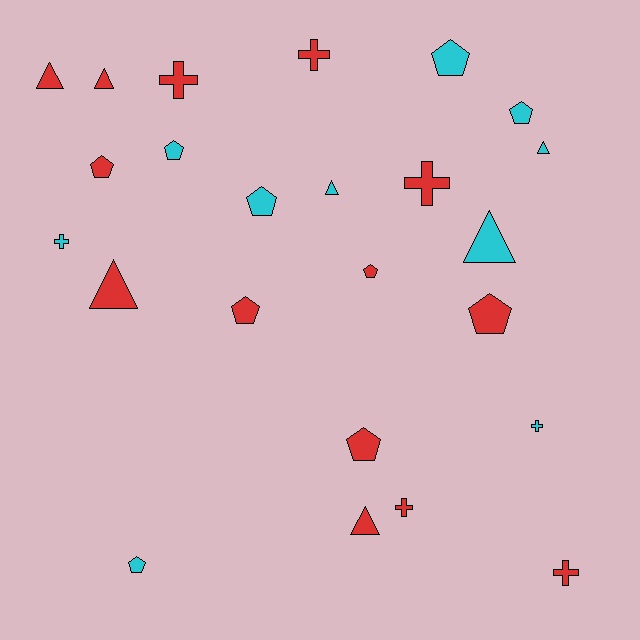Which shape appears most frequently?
Pentagon, with 10 objects.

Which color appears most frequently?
Red, with 14 objects.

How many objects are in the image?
There are 24 objects.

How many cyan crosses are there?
There are 2 cyan crosses.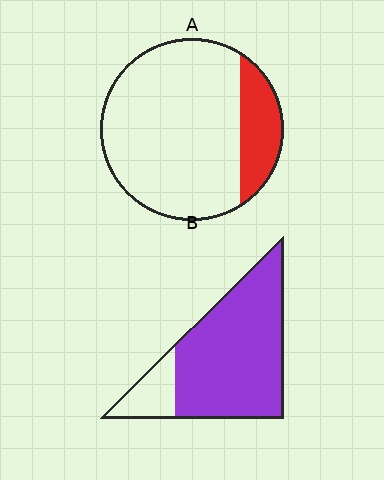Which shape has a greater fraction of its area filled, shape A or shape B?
Shape B.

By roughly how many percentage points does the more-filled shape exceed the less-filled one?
By roughly 65 percentage points (B over A).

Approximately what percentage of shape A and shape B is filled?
A is approximately 20% and B is approximately 85%.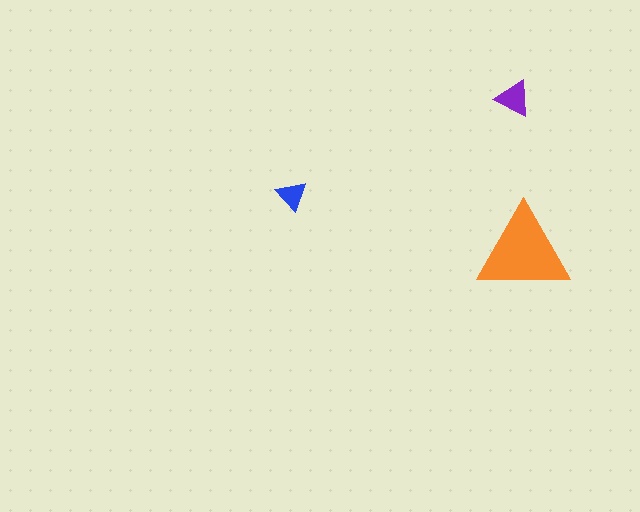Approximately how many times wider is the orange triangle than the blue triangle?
About 3 times wider.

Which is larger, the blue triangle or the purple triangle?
The purple one.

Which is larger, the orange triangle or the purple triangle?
The orange one.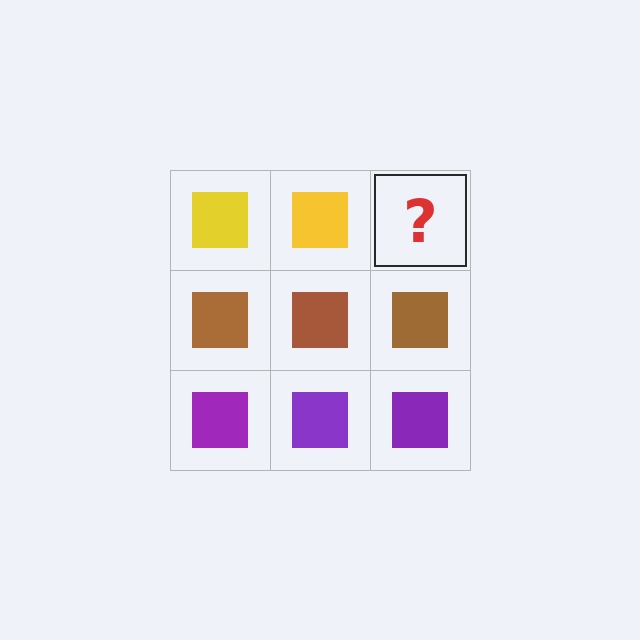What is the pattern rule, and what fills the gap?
The rule is that each row has a consistent color. The gap should be filled with a yellow square.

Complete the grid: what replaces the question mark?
The question mark should be replaced with a yellow square.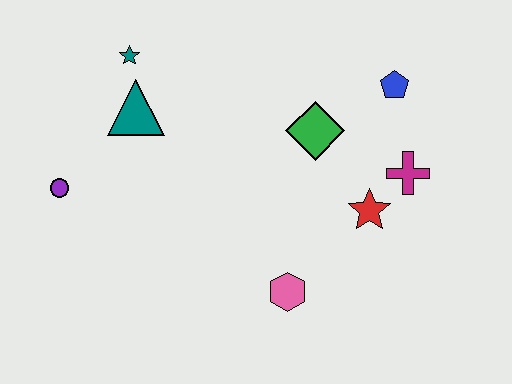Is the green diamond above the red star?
Yes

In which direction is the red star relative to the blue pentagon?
The red star is below the blue pentagon.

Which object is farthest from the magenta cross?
The purple circle is farthest from the magenta cross.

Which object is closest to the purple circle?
The teal triangle is closest to the purple circle.